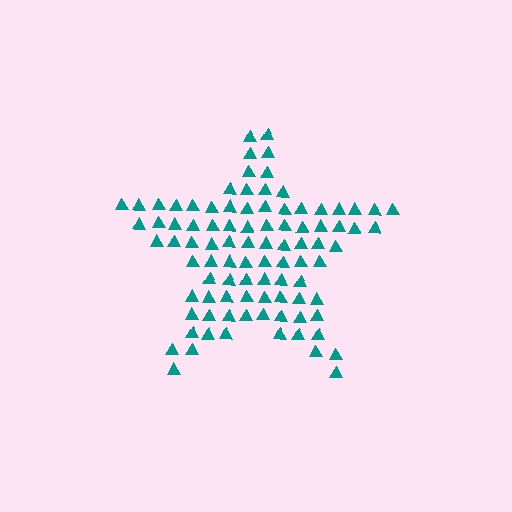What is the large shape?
The large shape is a star.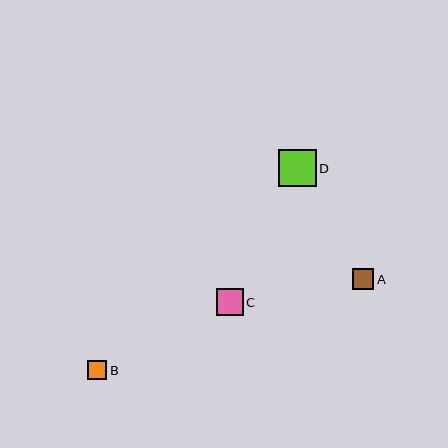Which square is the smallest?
Square B is the smallest with a size of approximately 19 pixels.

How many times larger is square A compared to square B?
Square A is approximately 1.1 times the size of square B.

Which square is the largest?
Square D is the largest with a size of approximately 38 pixels.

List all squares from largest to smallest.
From largest to smallest: D, C, A, B.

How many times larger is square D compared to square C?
Square D is approximately 1.4 times the size of square C.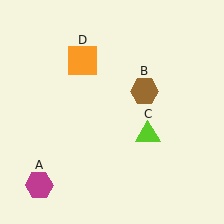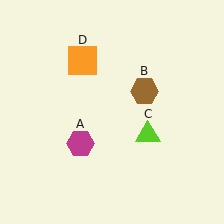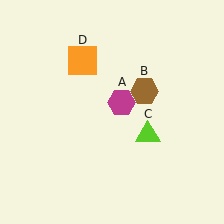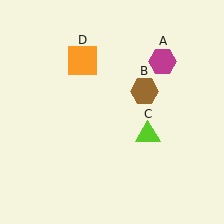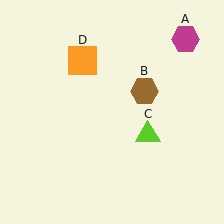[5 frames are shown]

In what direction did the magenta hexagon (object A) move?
The magenta hexagon (object A) moved up and to the right.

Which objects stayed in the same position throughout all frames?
Brown hexagon (object B) and lime triangle (object C) and orange square (object D) remained stationary.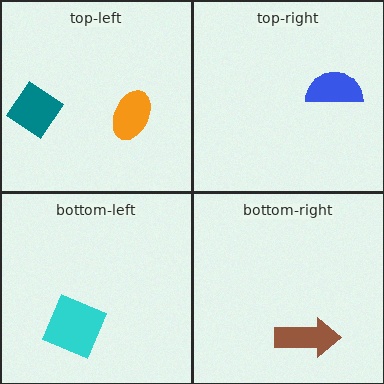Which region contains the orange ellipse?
The top-left region.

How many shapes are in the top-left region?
2.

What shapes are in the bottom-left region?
The cyan square.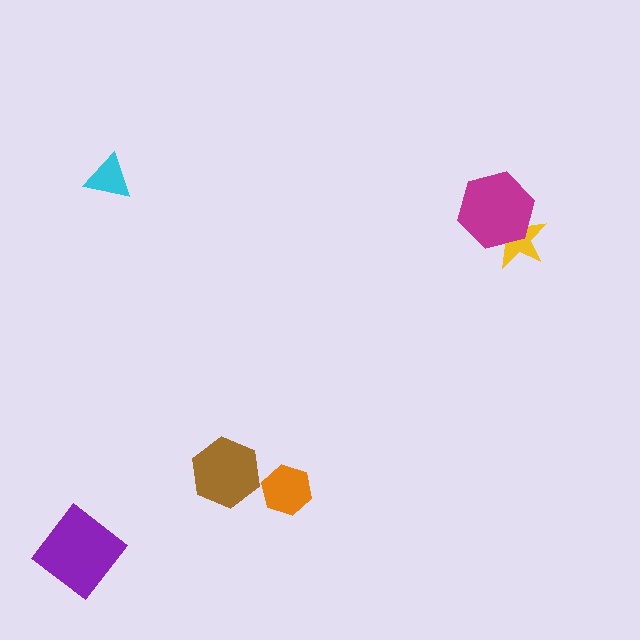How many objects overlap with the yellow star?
1 object overlaps with the yellow star.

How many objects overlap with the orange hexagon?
0 objects overlap with the orange hexagon.